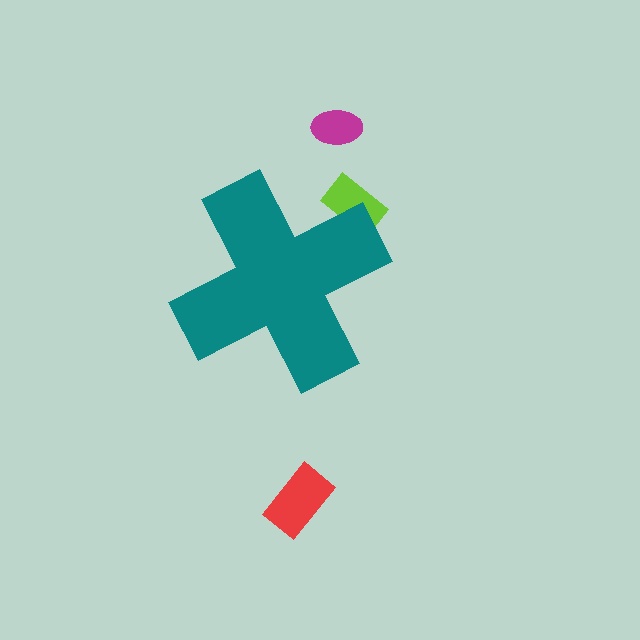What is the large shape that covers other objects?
A teal cross.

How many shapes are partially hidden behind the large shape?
1 shape is partially hidden.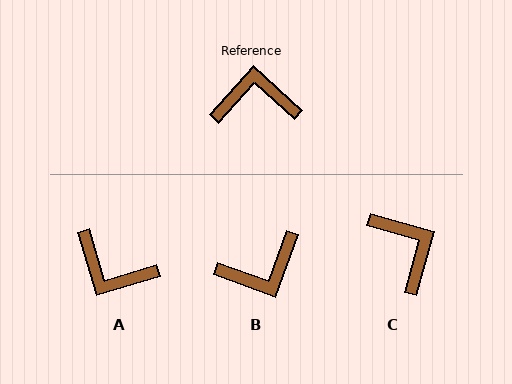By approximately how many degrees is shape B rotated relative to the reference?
Approximately 158 degrees clockwise.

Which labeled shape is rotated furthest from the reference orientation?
B, about 158 degrees away.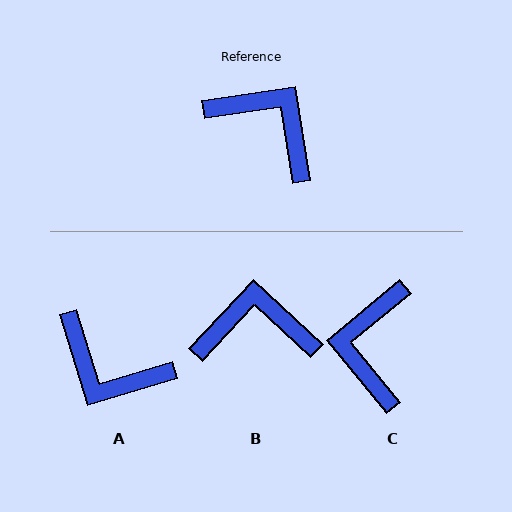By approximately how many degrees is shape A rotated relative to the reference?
Approximately 172 degrees clockwise.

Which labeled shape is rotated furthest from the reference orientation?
A, about 172 degrees away.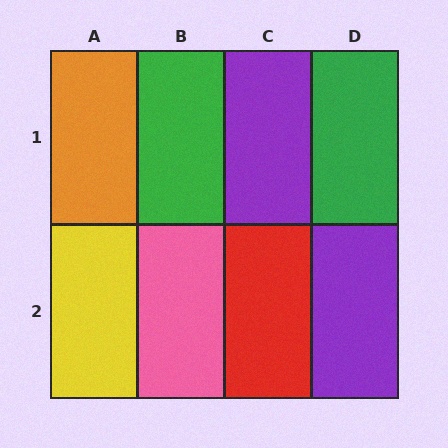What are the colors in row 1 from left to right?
Orange, green, purple, green.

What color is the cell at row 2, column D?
Purple.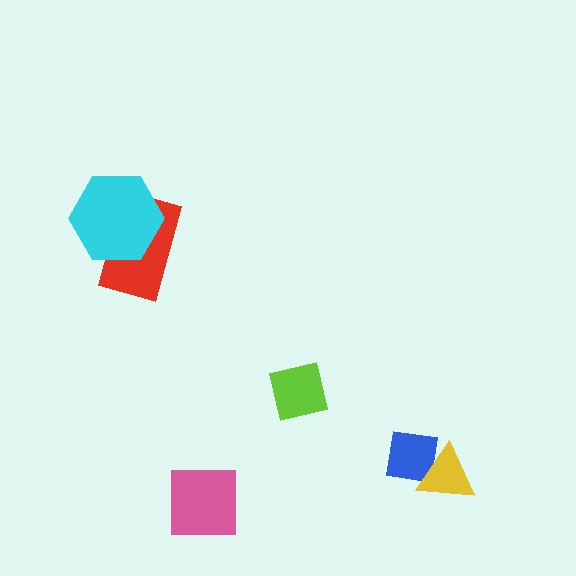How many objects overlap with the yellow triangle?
1 object overlaps with the yellow triangle.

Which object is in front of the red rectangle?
The cyan hexagon is in front of the red rectangle.